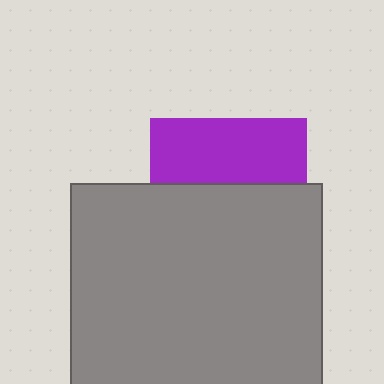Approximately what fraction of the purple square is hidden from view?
Roughly 58% of the purple square is hidden behind the gray square.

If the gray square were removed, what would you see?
You would see the complete purple square.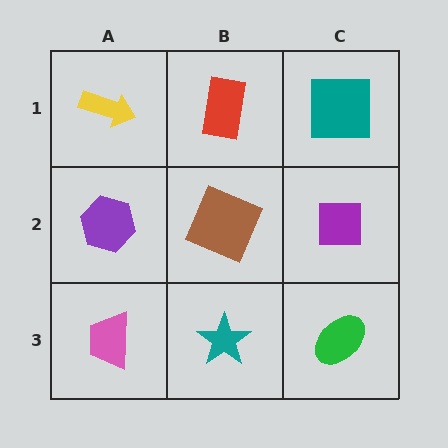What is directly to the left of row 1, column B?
A yellow arrow.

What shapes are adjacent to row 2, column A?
A yellow arrow (row 1, column A), a pink trapezoid (row 3, column A), a brown square (row 2, column B).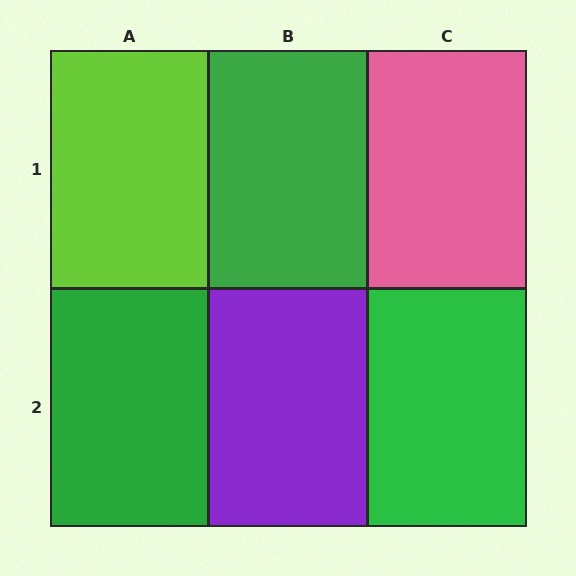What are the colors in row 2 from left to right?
Green, purple, green.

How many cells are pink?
1 cell is pink.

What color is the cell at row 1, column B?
Green.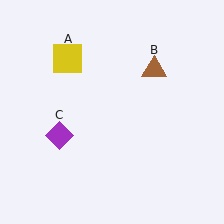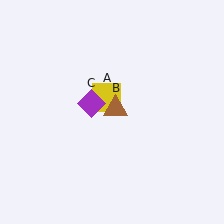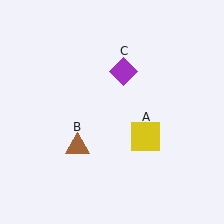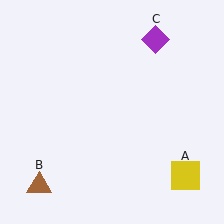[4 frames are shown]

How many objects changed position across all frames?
3 objects changed position: yellow square (object A), brown triangle (object B), purple diamond (object C).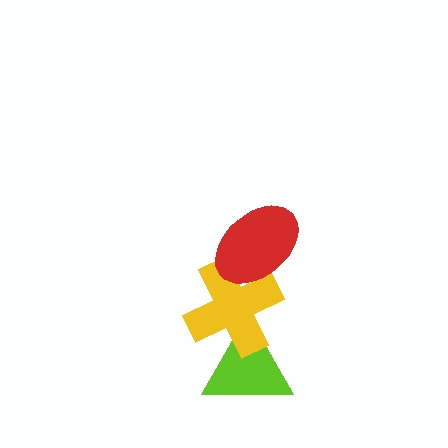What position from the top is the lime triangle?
The lime triangle is 3rd from the top.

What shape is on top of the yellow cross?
The red ellipse is on top of the yellow cross.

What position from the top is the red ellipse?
The red ellipse is 1st from the top.